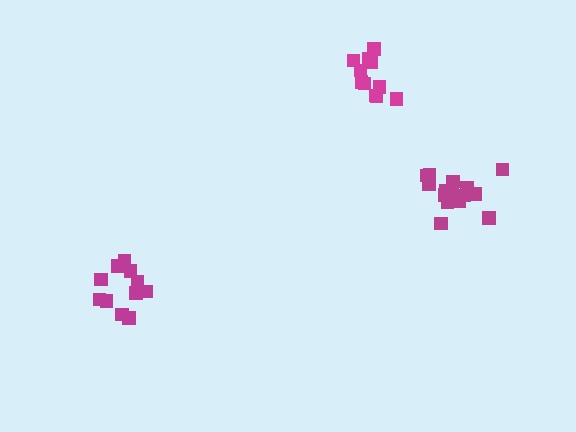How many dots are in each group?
Group 1: 11 dots, Group 2: 11 dots, Group 3: 15 dots (37 total).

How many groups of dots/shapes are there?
There are 3 groups.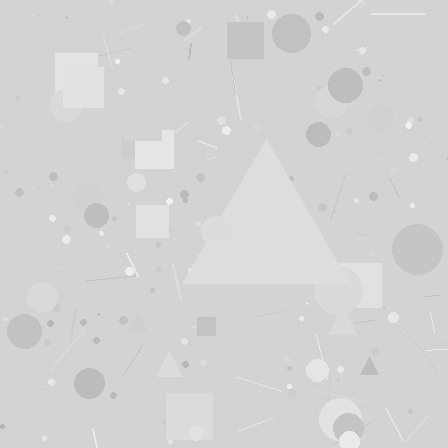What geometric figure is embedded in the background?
A triangle is embedded in the background.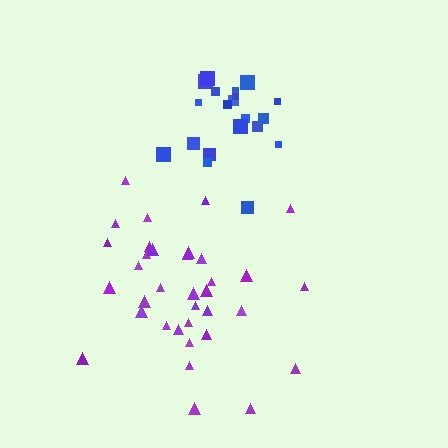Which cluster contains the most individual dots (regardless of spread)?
Purple (35).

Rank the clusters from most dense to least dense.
blue, purple.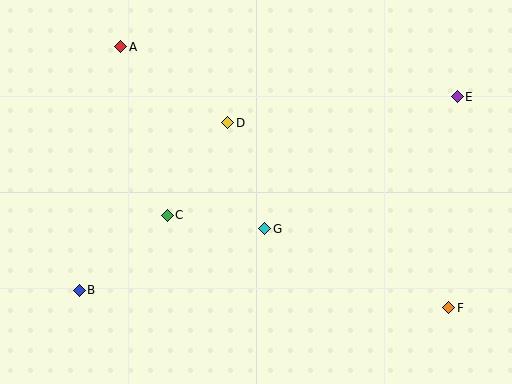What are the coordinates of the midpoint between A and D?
The midpoint between A and D is at (174, 85).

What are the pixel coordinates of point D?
Point D is at (228, 123).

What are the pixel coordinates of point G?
Point G is at (265, 229).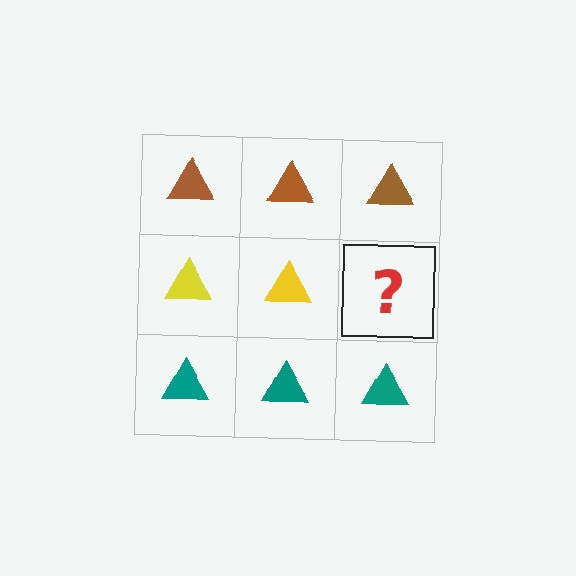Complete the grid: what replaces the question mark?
The question mark should be replaced with a yellow triangle.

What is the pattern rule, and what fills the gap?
The rule is that each row has a consistent color. The gap should be filled with a yellow triangle.